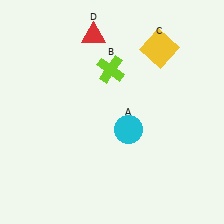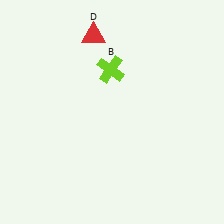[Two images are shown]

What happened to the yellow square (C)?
The yellow square (C) was removed in Image 2. It was in the top-right area of Image 1.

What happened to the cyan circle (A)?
The cyan circle (A) was removed in Image 2. It was in the bottom-right area of Image 1.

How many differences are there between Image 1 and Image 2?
There are 2 differences between the two images.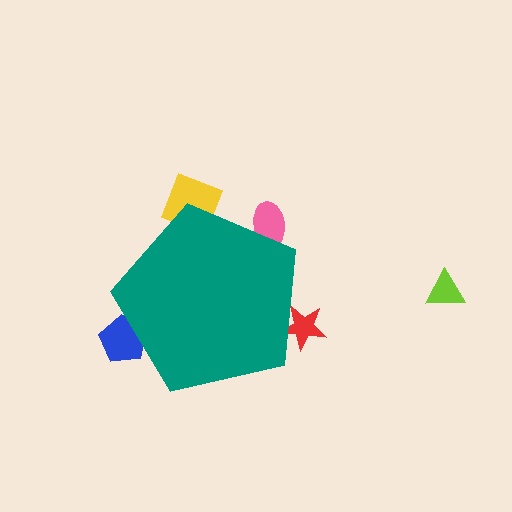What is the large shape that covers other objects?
A teal pentagon.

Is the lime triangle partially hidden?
No, the lime triangle is fully visible.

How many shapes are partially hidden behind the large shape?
4 shapes are partially hidden.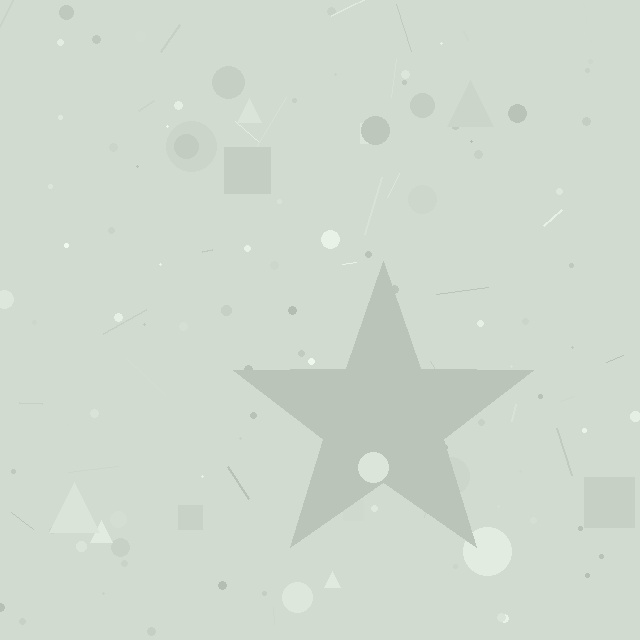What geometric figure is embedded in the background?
A star is embedded in the background.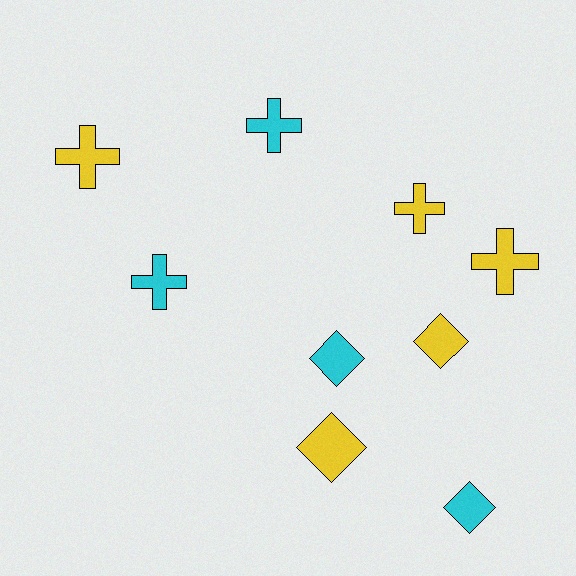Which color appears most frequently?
Yellow, with 5 objects.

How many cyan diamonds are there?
There are 2 cyan diamonds.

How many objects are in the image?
There are 9 objects.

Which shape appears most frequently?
Cross, with 5 objects.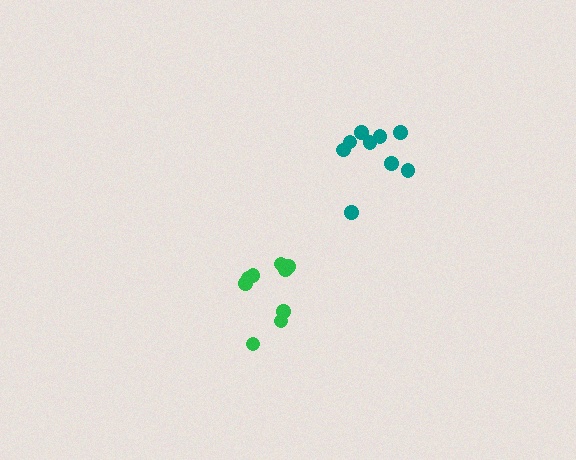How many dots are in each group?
Group 1: 9 dots, Group 2: 9 dots (18 total).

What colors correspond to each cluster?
The clusters are colored: teal, green.